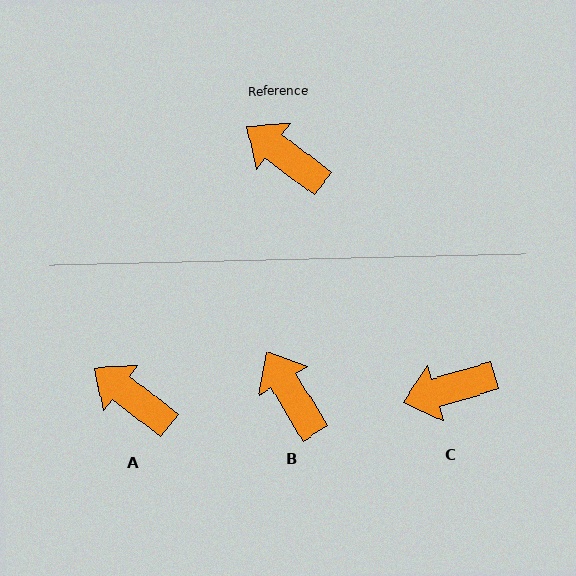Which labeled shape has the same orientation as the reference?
A.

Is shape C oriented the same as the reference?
No, it is off by about 54 degrees.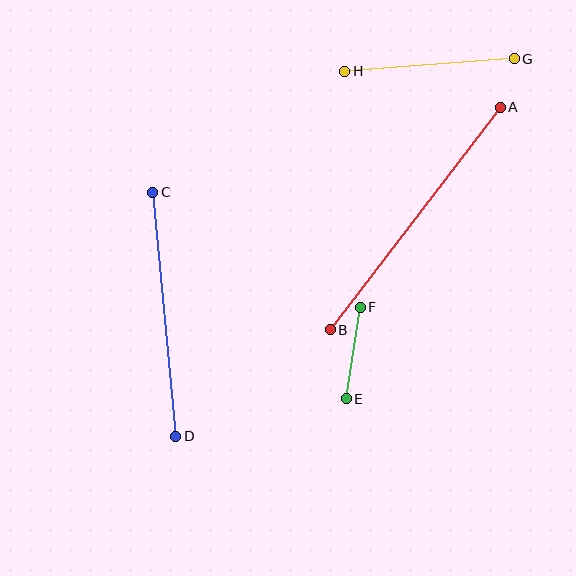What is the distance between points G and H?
The distance is approximately 170 pixels.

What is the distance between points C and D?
The distance is approximately 245 pixels.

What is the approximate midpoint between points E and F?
The midpoint is at approximately (353, 353) pixels.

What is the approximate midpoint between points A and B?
The midpoint is at approximately (415, 219) pixels.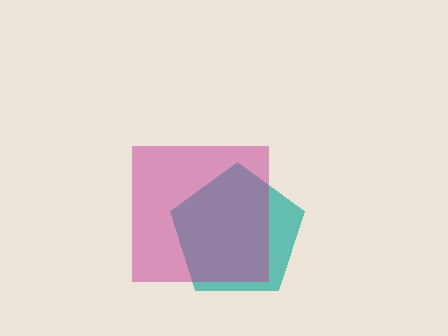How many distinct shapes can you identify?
There are 2 distinct shapes: a teal pentagon, a magenta square.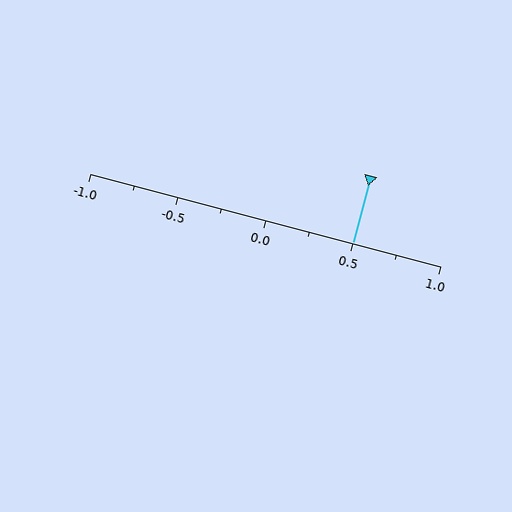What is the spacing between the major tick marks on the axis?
The major ticks are spaced 0.5 apart.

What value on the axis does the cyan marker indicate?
The marker indicates approximately 0.5.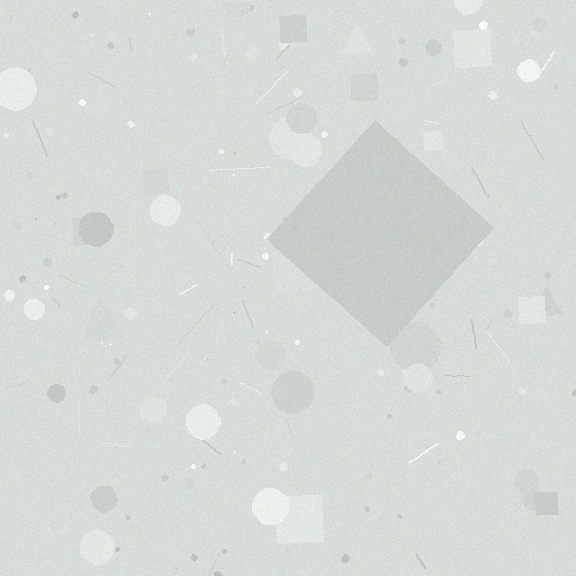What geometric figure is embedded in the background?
A diamond is embedded in the background.